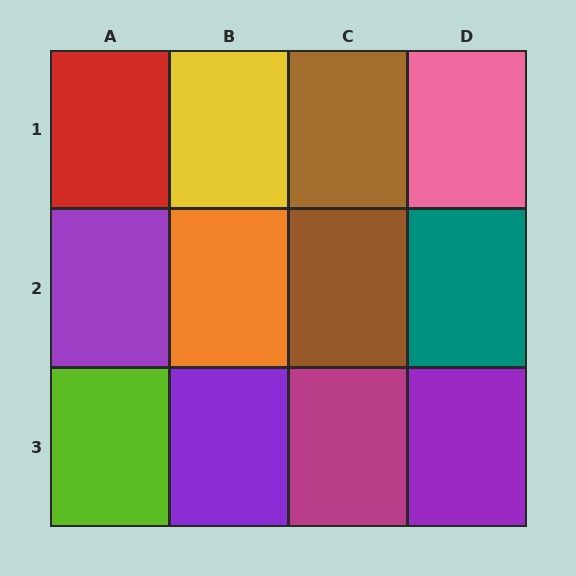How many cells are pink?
1 cell is pink.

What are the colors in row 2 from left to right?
Purple, orange, brown, teal.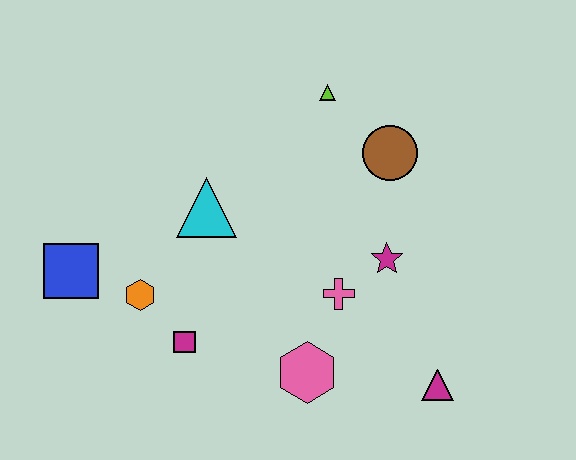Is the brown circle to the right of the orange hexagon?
Yes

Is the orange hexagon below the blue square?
Yes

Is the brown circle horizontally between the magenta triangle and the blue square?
Yes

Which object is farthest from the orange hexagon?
The magenta triangle is farthest from the orange hexagon.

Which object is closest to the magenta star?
The pink cross is closest to the magenta star.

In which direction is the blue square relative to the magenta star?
The blue square is to the left of the magenta star.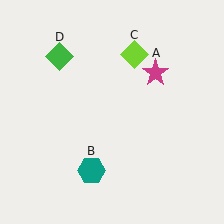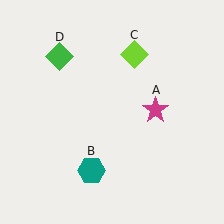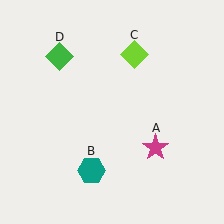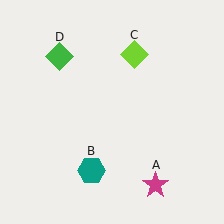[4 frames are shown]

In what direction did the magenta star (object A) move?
The magenta star (object A) moved down.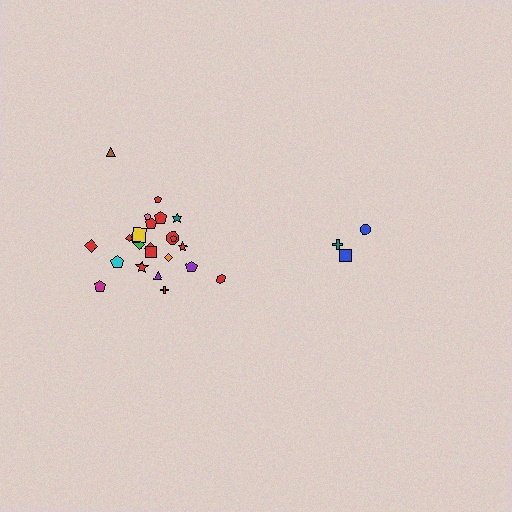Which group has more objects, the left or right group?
The left group.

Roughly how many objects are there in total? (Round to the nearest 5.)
Roughly 30 objects in total.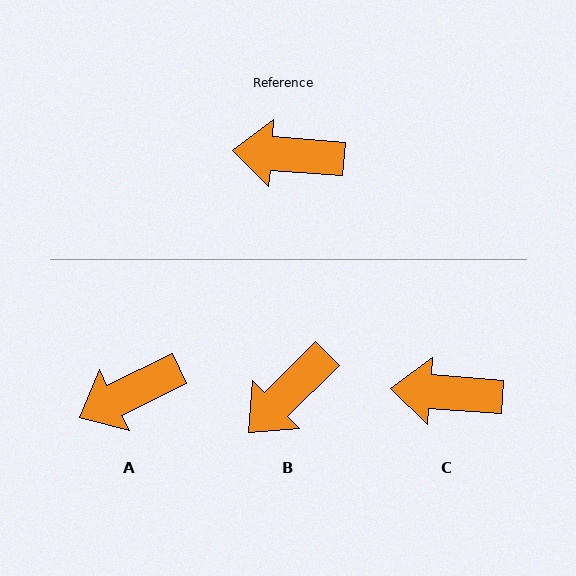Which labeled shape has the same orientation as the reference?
C.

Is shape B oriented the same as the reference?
No, it is off by about 49 degrees.